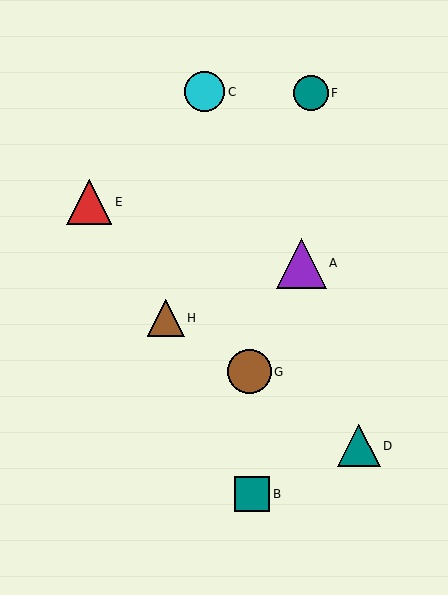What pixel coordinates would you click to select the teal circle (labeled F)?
Click at (311, 93) to select the teal circle F.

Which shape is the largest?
The purple triangle (labeled A) is the largest.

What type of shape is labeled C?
Shape C is a cyan circle.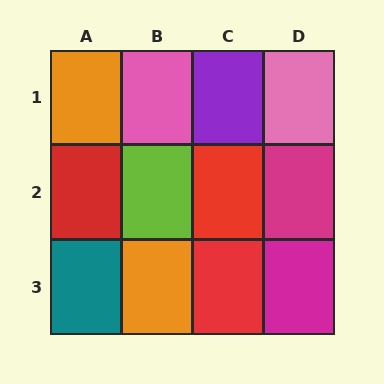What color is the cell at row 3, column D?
Magenta.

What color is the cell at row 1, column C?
Purple.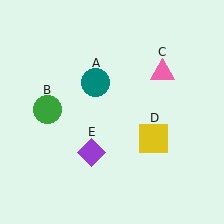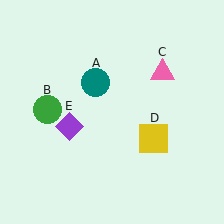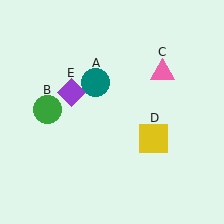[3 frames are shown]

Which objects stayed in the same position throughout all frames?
Teal circle (object A) and green circle (object B) and pink triangle (object C) and yellow square (object D) remained stationary.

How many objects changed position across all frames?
1 object changed position: purple diamond (object E).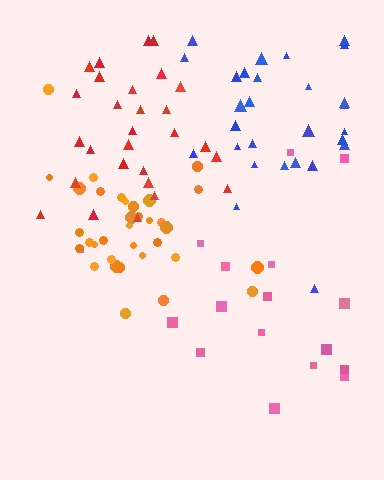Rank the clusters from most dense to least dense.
orange, red, blue, pink.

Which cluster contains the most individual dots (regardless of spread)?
Orange (34).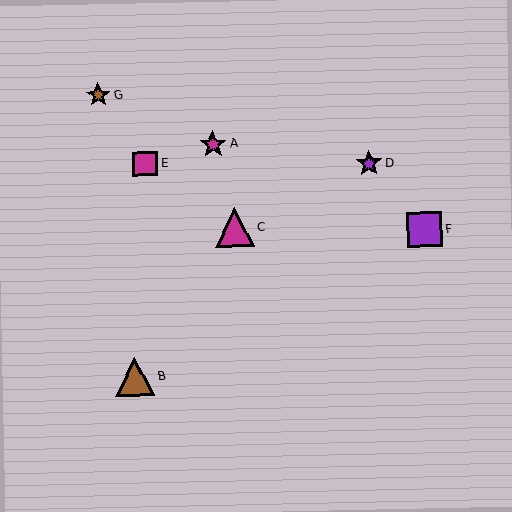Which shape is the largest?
The brown triangle (labeled B) is the largest.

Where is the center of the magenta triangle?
The center of the magenta triangle is at (235, 228).